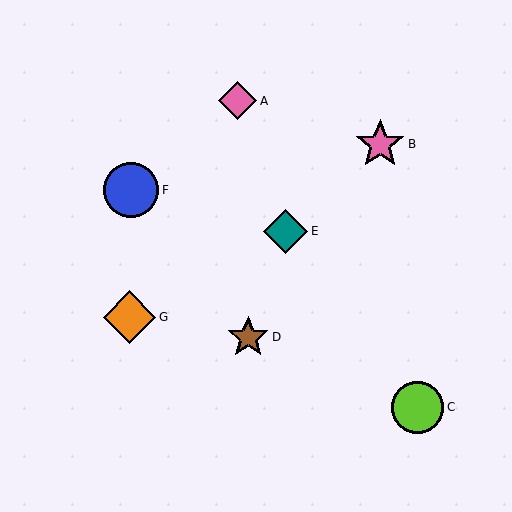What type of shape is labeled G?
Shape G is an orange diamond.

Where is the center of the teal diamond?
The center of the teal diamond is at (286, 231).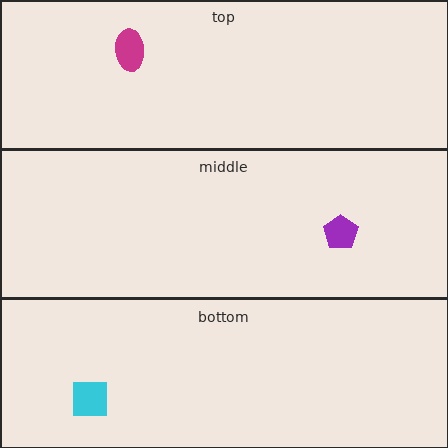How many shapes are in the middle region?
1.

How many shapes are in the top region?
1.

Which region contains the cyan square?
The bottom region.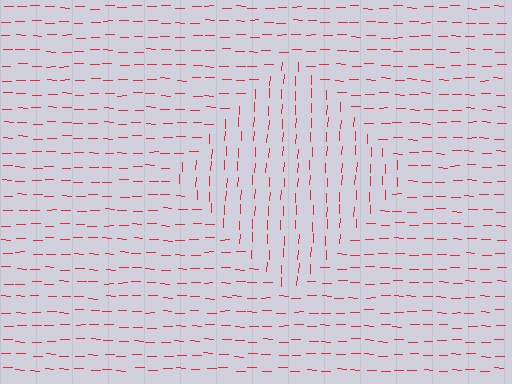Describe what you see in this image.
The image is filled with small red line segments. A diamond region in the image has lines oriented differently from the surrounding lines, creating a visible texture boundary.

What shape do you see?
I see a diamond.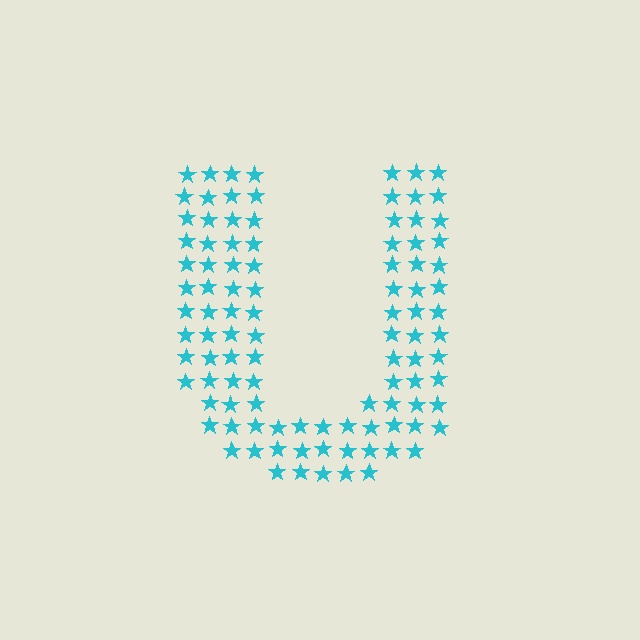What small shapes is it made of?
It is made of small stars.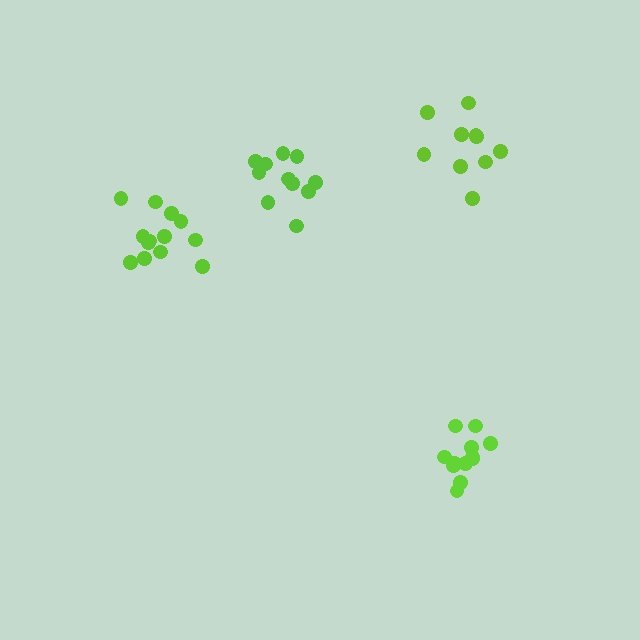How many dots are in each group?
Group 1: 12 dots, Group 2: 11 dots, Group 3: 10 dots, Group 4: 13 dots (46 total).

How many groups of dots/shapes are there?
There are 4 groups.